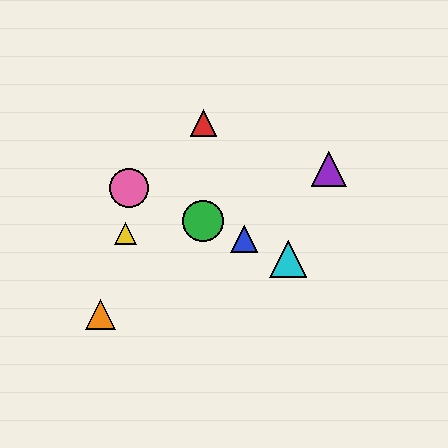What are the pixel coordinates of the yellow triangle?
The yellow triangle is at (126, 233).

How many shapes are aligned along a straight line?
4 shapes (the blue triangle, the green circle, the cyan triangle, the pink circle) are aligned along a straight line.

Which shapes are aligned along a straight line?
The blue triangle, the green circle, the cyan triangle, the pink circle are aligned along a straight line.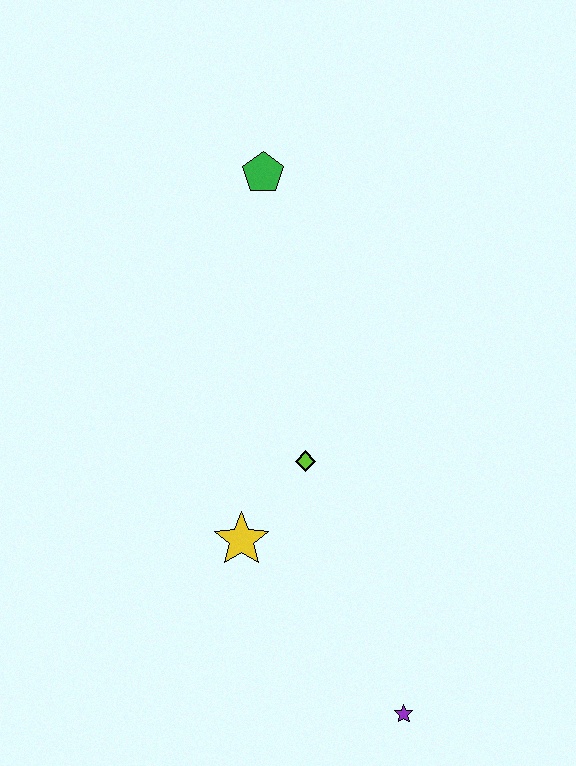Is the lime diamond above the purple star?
Yes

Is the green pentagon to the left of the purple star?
Yes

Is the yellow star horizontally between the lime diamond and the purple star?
No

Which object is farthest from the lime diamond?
The green pentagon is farthest from the lime diamond.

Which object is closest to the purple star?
The yellow star is closest to the purple star.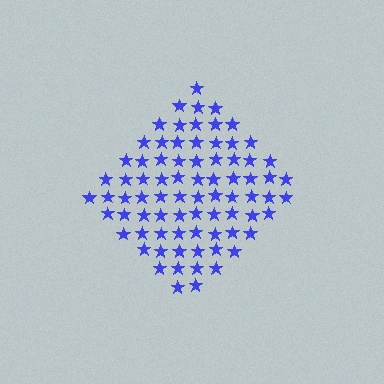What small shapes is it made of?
It is made of small stars.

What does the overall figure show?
The overall figure shows a diamond.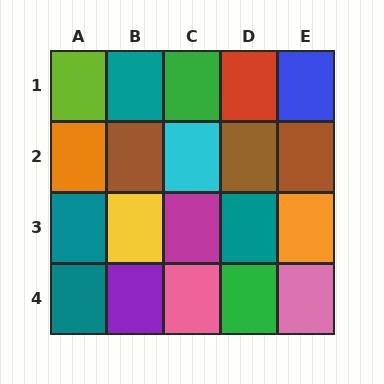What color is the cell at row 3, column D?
Teal.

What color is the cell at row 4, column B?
Purple.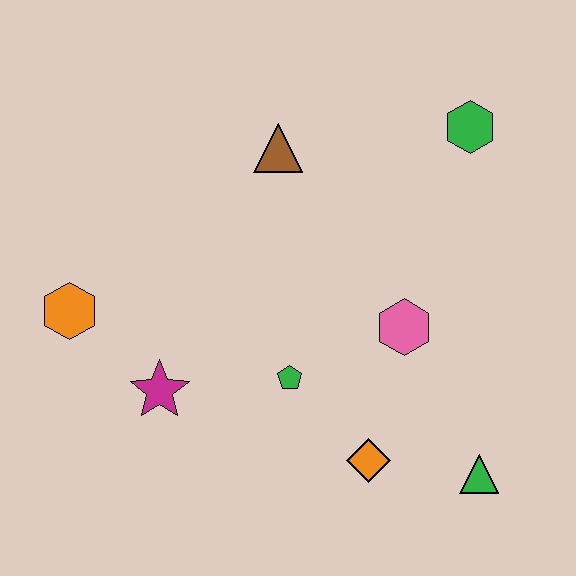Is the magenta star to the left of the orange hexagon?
No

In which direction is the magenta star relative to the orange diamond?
The magenta star is to the left of the orange diamond.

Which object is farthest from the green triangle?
The orange hexagon is farthest from the green triangle.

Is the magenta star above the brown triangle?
No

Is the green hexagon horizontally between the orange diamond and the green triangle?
Yes